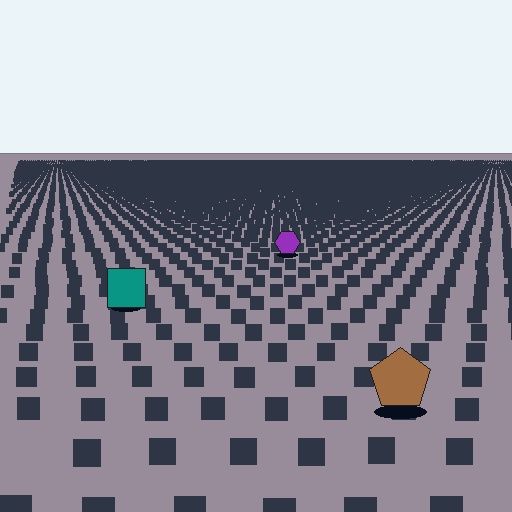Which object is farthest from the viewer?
The purple hexagon is farthest from the viewer. It appears smaller and the ground texture around it is denser.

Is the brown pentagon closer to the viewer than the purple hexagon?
Yes. The brown pentagon is closer — you can tell from the texture gradient: the ground texture is coarser near it.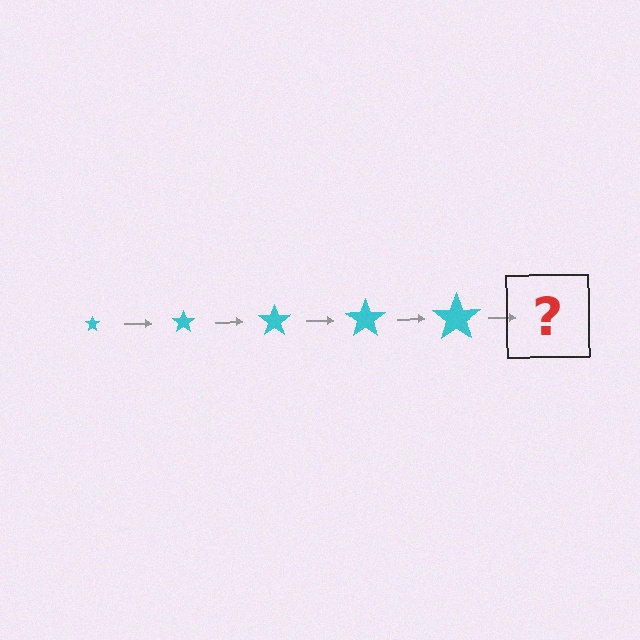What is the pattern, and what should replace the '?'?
The pattern is that the star gets progressively larger each step. The '?' should be a cyan star, larger than the previous one.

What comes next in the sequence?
The next element should be a cyan star, larger than the previous one.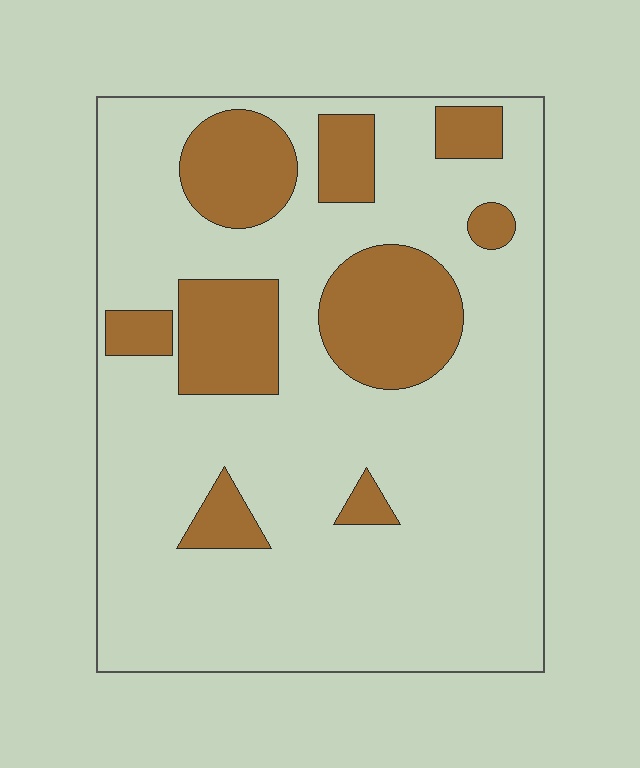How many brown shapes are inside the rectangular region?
9.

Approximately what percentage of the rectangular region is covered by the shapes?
Approximately 25%.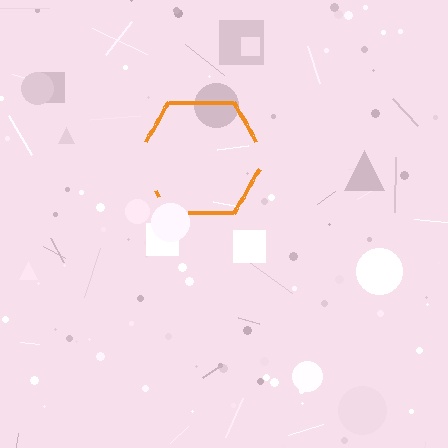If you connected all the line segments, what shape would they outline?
They would outline a hexagon.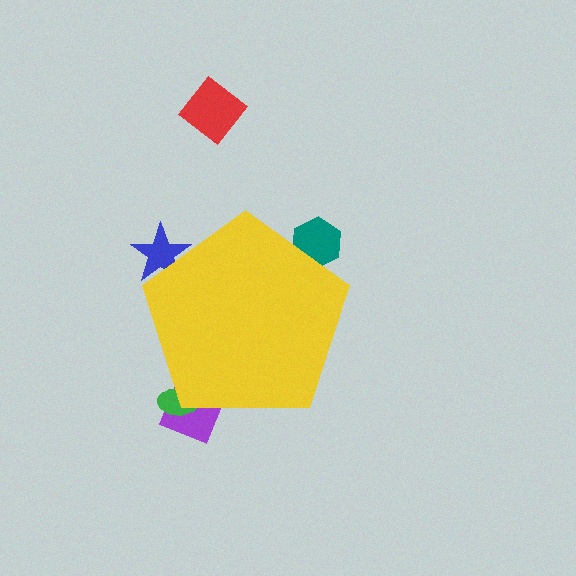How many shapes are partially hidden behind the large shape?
4 shapes are partially hidden.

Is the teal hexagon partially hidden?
Yes, the teal hexagon is partially hidden behind the yellow pentagon.